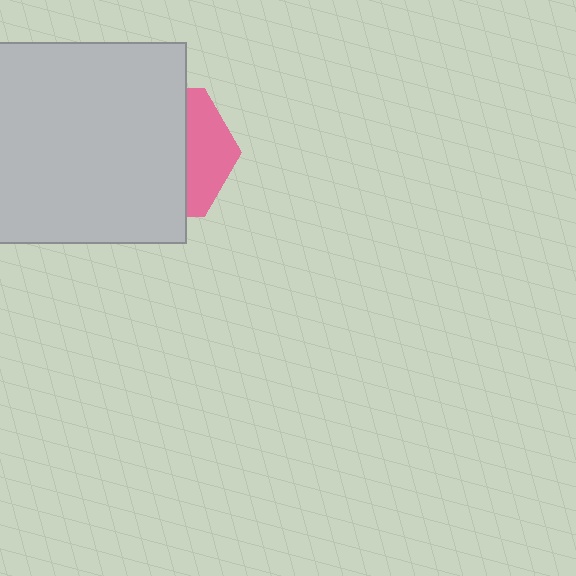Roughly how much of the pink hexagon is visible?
A small part of it is visible (roughly 32%).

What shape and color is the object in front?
The object in front is a light gray rectangle.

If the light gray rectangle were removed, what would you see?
You would see the complete pink hexagon.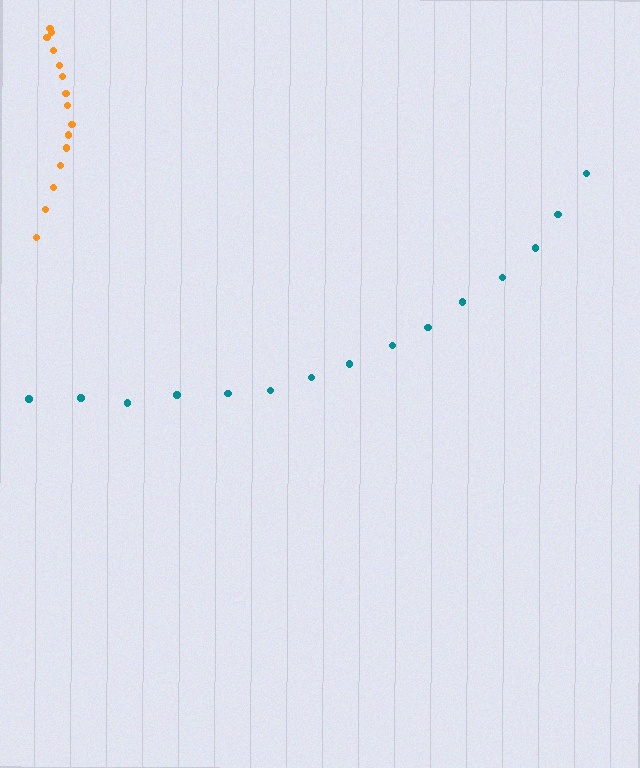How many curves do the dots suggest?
There are 2 distinct paths.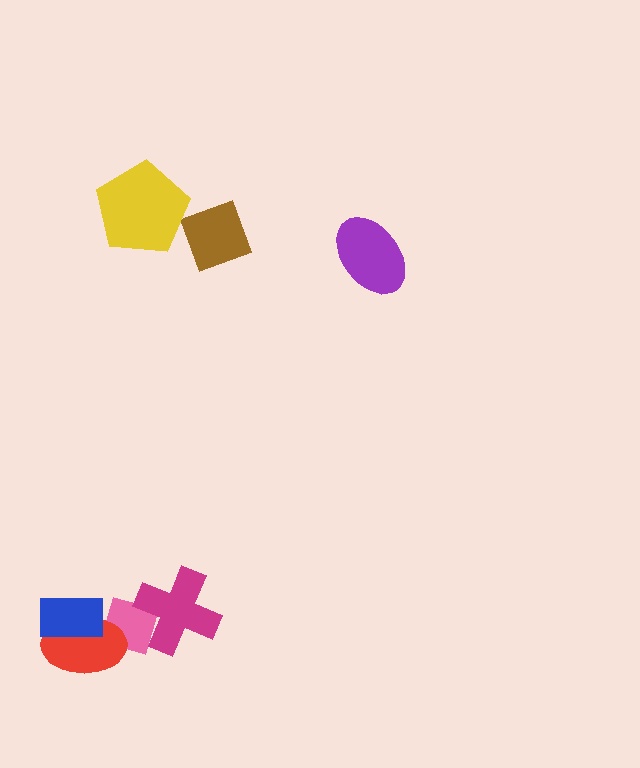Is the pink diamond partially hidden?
Yes, it is partially covered by another shape.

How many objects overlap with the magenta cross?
1 object overlaps with the magenta cross.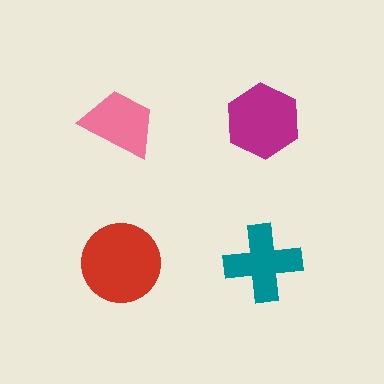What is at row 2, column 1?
A red circle.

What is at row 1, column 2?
A magenta hexagon.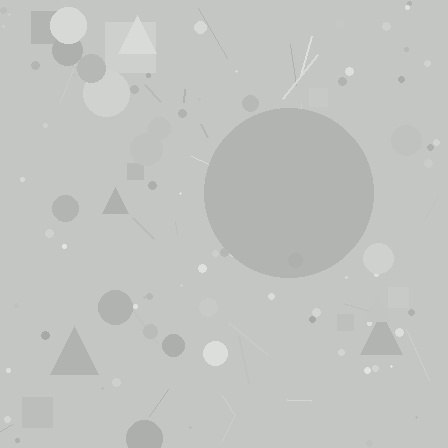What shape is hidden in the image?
A circle is hidden in the image.